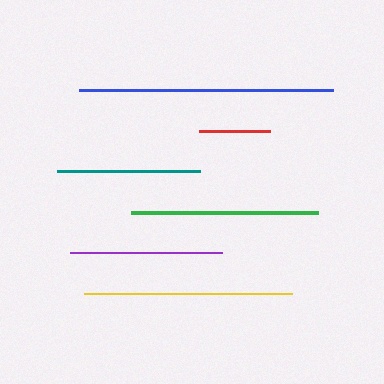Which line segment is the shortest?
The red line is the shortest at approximately 71 pixels.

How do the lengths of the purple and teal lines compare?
The purple and teal lines are approximately the same length.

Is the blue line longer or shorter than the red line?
The blue line is longer than the red line.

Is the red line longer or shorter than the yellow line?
The yellow line is longer than the red line.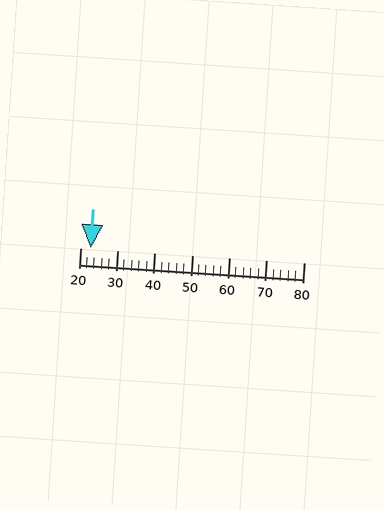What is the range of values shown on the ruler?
The ruler shows values from 20 to 80.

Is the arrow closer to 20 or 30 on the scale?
The arrow is closer to 20.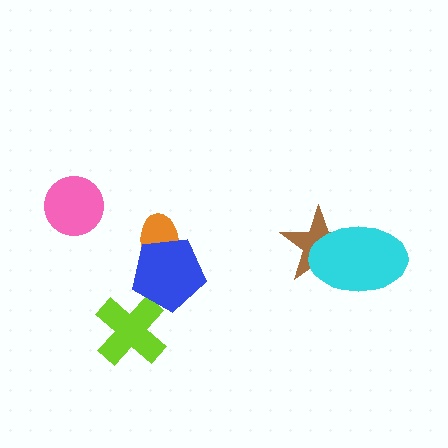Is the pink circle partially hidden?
No, no other shape covers it.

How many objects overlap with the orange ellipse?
1 object overlaps with the orange ellipse.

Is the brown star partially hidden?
Yes, it is partially covered by another shape.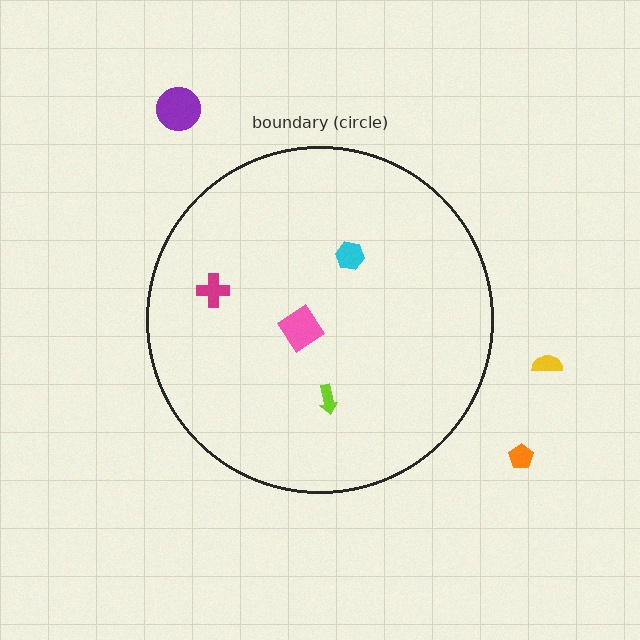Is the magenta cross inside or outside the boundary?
Inside.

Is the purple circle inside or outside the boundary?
Outside.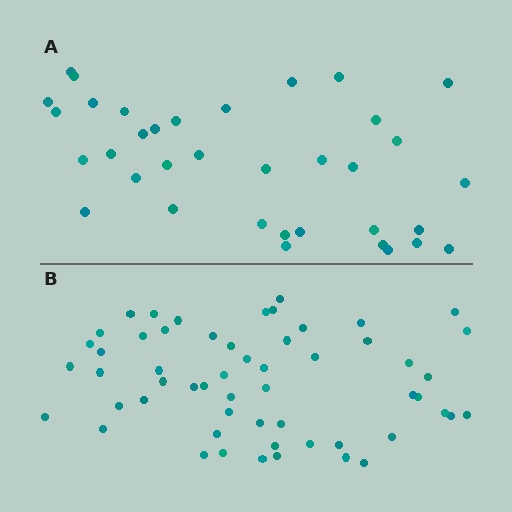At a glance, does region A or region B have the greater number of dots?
Region B (the bottom region) has more dots.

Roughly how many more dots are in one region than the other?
Region B has approximately 20 more dots than region A.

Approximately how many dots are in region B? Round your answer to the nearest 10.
About 60 dots. (The exact count is 56, which rounds to 60.)